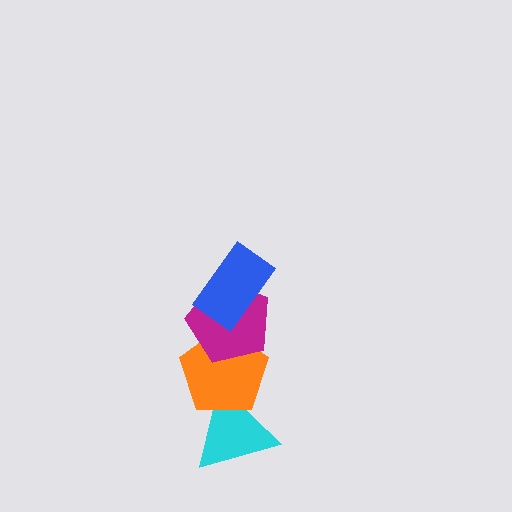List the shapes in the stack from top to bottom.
From top to bottom: the blue rectangle, the magenta pentagon, the orange pentagon, the cyan triangle.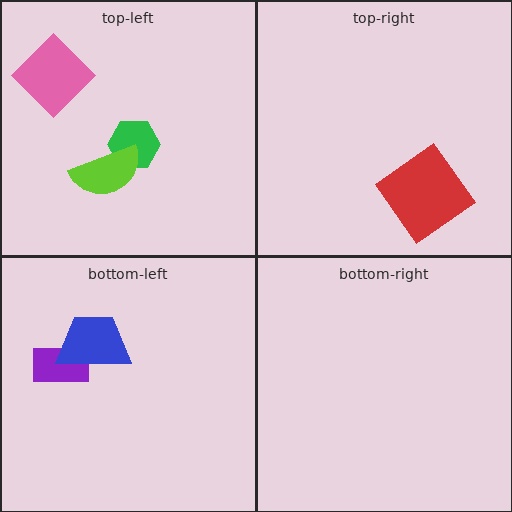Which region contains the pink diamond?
The top-left region.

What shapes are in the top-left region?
The pink diamond, the green hexagon, the lime semicircle.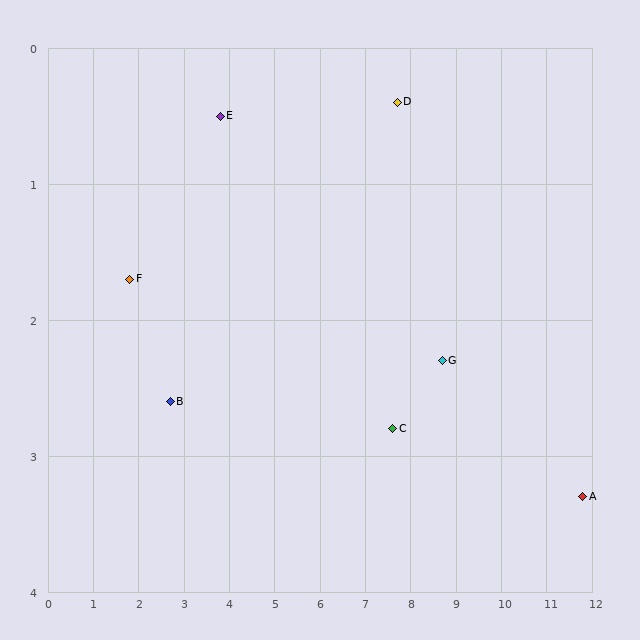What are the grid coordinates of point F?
Point F is at approximately (1.8, 1.7).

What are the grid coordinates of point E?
Point E is at approximately (3.8, 0.5).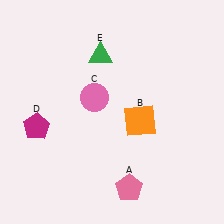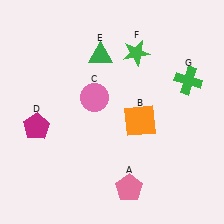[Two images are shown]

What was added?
A green star (F), a green cross (G) were added in Image 2.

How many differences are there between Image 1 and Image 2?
There are 2 differences between the two images.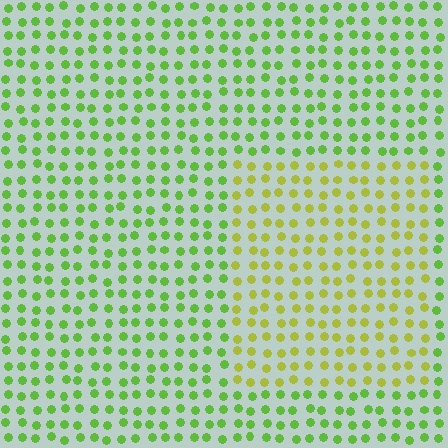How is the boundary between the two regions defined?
The boundary is defined purely by a slight shift in hue (about 35 degrees). Spacing, size, and orientation are identical on both sides.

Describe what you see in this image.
The image is filled with small lime elements in a uniform arrangement. A rectangle-shaped region is visible where the elements are tinted to a slightly different hue, forming a subtle color boundary.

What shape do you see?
I see a rectangle.